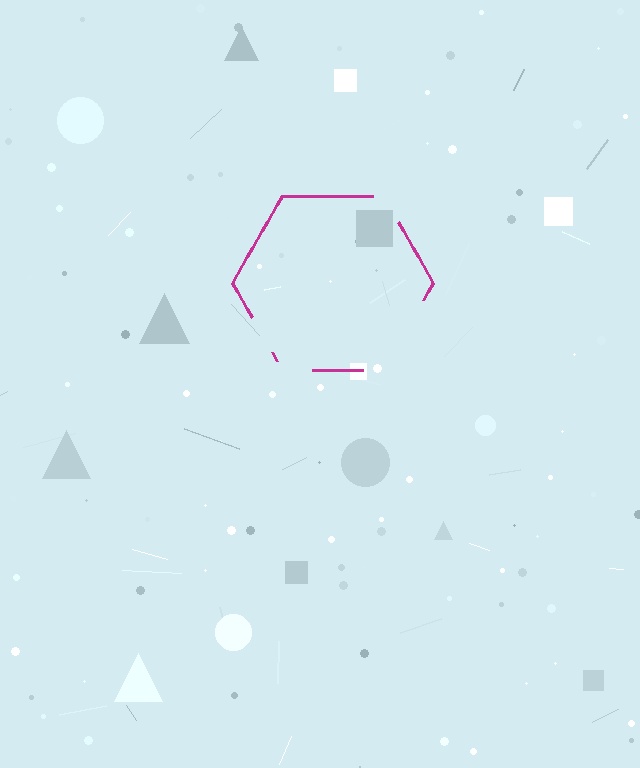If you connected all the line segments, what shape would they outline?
They would outline a hexagon.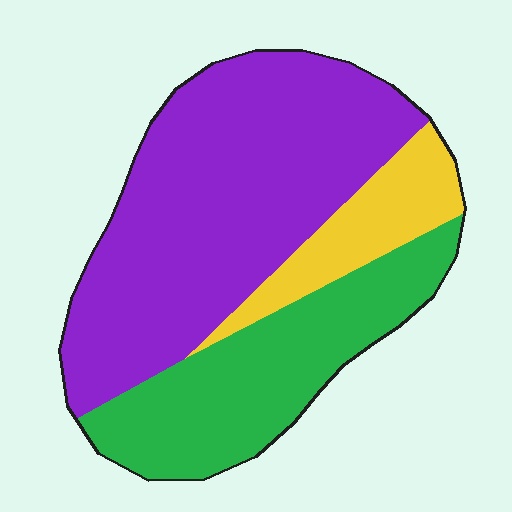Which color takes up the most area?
Purple, at roughly 55%.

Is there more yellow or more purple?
Purple.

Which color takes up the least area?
Yellow, at roughly 15%.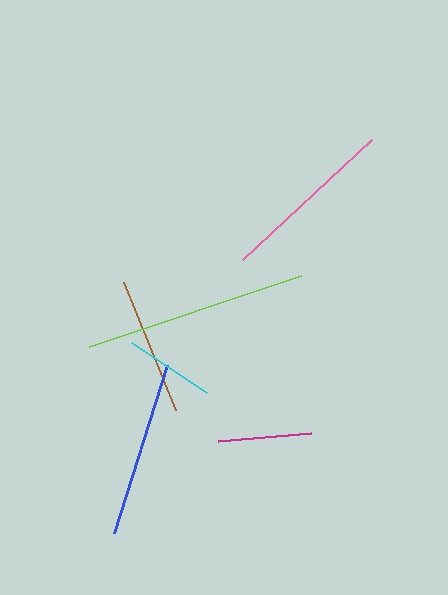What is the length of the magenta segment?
The magenta segment is approximately 93 pixels long.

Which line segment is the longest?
The lime line is the longest at approximately 223 pixels.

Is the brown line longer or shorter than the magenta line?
The brown line is longer than the magenta line.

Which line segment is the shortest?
The cyan line is the shortest at approximately 90 pixels.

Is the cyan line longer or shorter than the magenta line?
The magenta line is longer than the cyan line.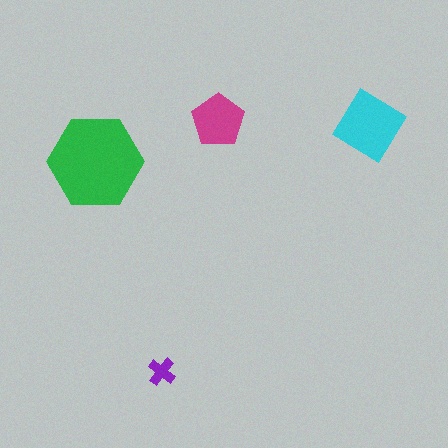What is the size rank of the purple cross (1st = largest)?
4th.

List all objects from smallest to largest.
The purple cross, the magenta pentagon, the cyan diamond, the green hexagon.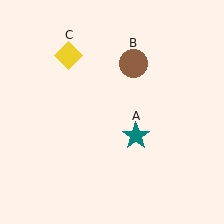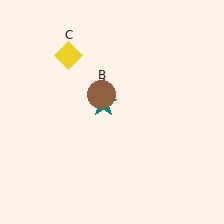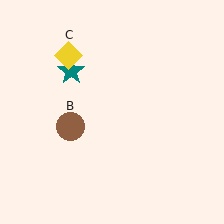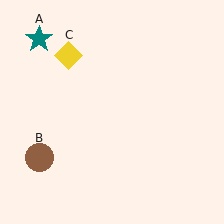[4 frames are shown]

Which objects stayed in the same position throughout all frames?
Yellow diamond (object C) remained stationary.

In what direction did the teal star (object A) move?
The teal star (object A) moved up and to the left.